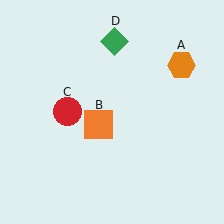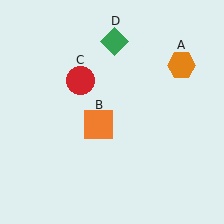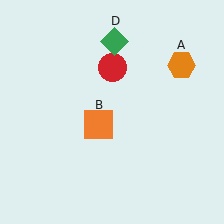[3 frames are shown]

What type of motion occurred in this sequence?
The red circle (object C) rotated clockwise around the center of the scene.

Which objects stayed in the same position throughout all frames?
Orange hexagon (object A) and orange square (object B) and green diamond (object D) remained stationary.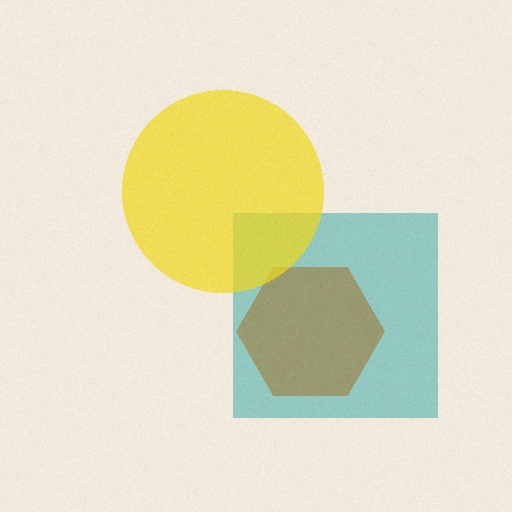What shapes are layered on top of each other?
The layered shapes are: a teal square, a brown hexagon, a yellow circle.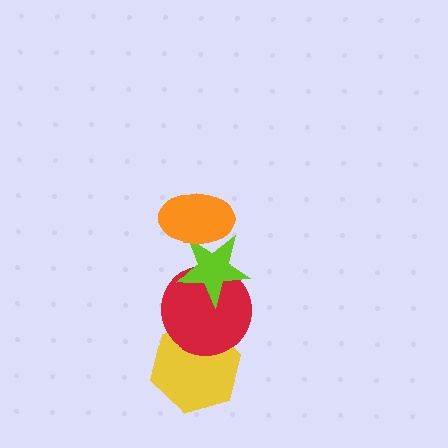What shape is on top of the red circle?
The lime star is on top of the red circle.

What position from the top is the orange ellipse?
The orange ellipse is 1st from the top.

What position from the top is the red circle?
The red circle is 3rd from the top.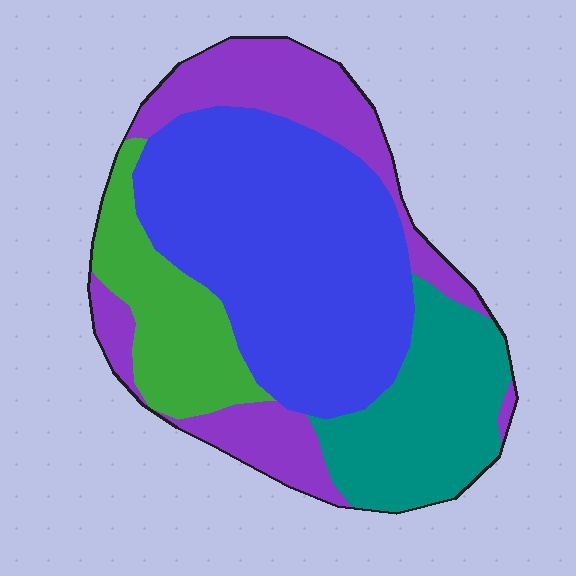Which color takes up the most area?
Blue, at roughly 45%.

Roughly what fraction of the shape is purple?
Purple covers roughly 25% of the shape.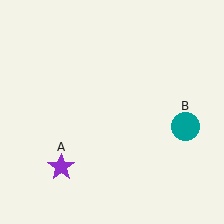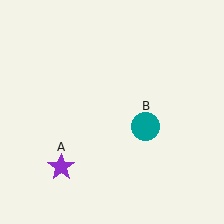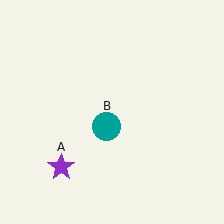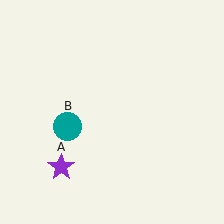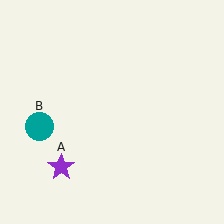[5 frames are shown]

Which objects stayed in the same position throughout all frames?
Purple star (object A) remained stationary.